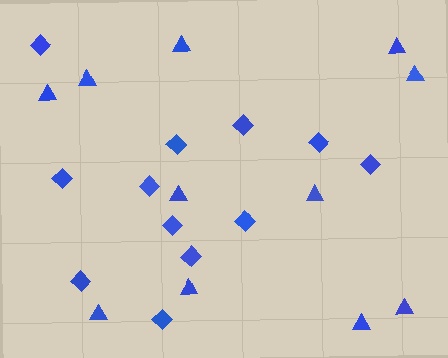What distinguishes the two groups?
There are 2 groups: one group of diamonds (12) and one group of triangles (11).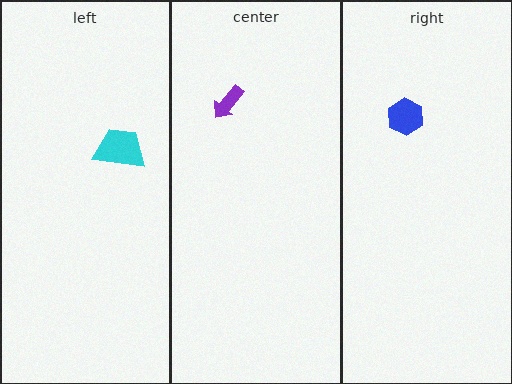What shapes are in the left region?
The cyan trapezoid.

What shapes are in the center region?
The purple arrow.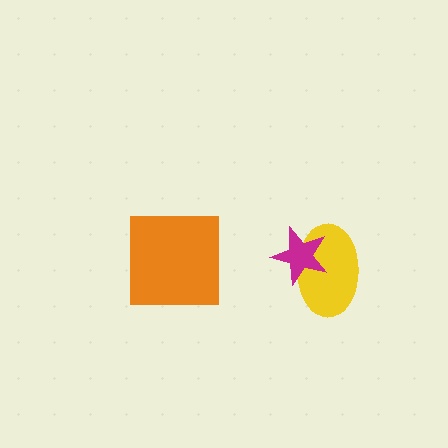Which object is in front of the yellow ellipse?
The magenta star is in front of the yellow ellipse.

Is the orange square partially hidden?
No, no other shape covers it.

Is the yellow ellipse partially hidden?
Yes, it is partially covered by another shape.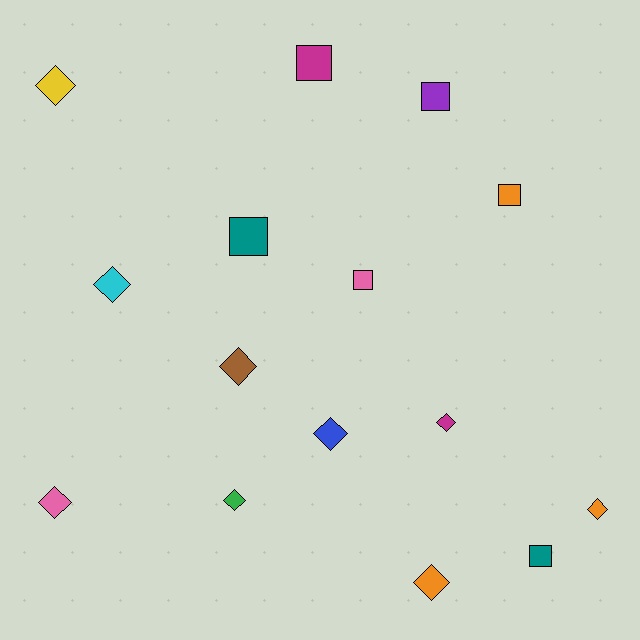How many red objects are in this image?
There are no red objects.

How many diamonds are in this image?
There are 9 diamonds.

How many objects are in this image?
There are 15 objects.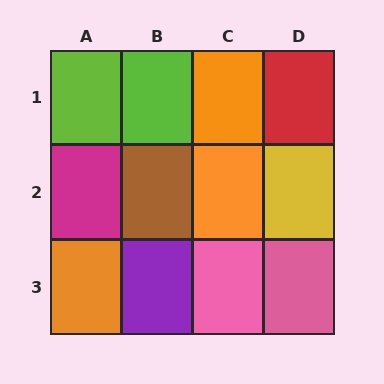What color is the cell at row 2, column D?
Yellow.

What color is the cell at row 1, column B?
Lime.